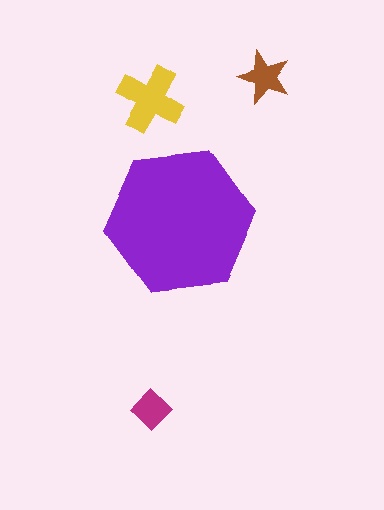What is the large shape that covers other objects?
A purple hexagon.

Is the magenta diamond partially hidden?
No, the magenta diamond is fully visible.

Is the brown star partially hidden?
No, the brown star is fully visible.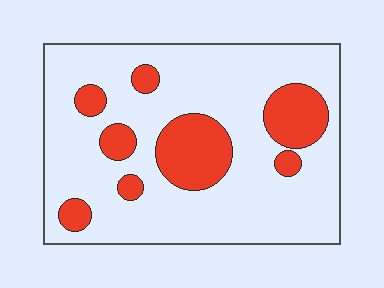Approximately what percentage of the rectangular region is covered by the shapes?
Approximately 20%.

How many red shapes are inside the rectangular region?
8.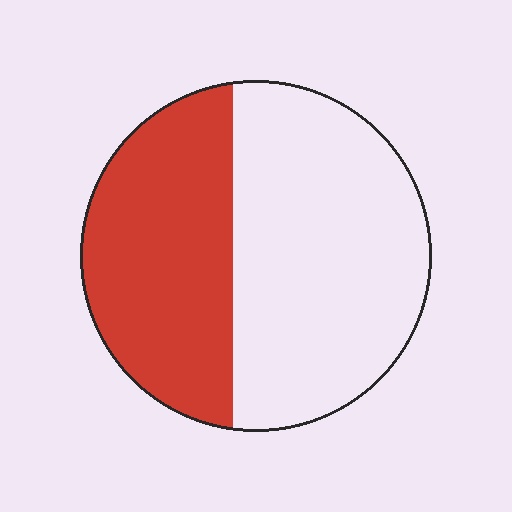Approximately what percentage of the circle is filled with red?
Approximately 40%.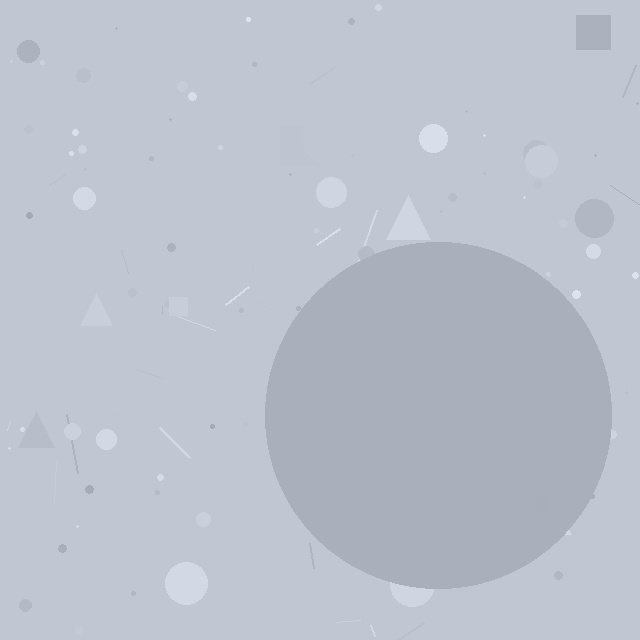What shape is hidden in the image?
A circle is hidden in the image.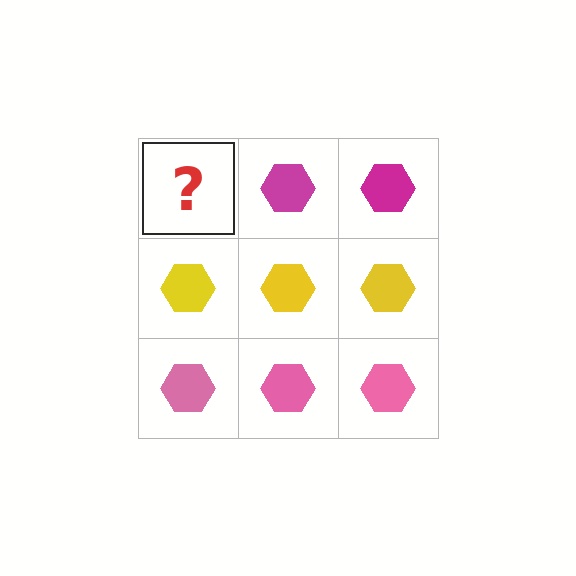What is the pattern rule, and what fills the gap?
The rule is that each row has a consistent color. The gap should be filled with a magenta hexagon.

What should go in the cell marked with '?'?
The missing cell should contain a magenta hexagon.